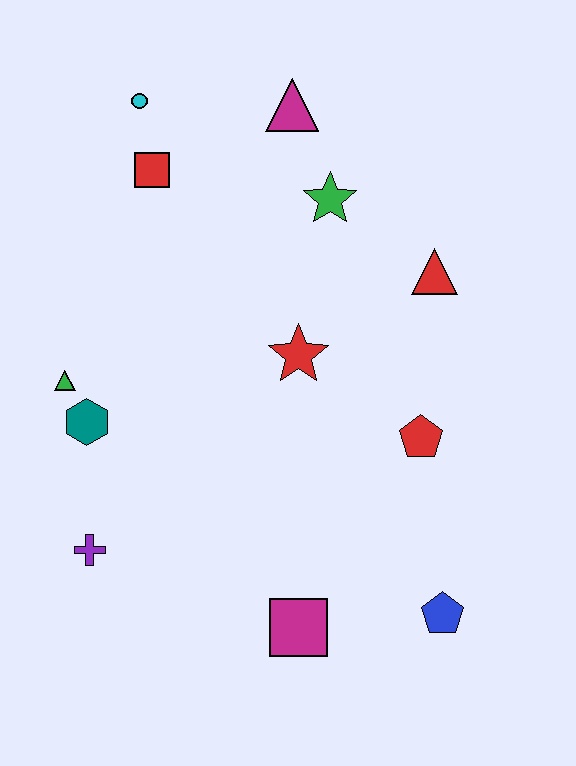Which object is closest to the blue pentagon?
The magenta square is closest to the blue pentagon.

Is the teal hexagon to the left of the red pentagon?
Yes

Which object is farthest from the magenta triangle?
The blue pentagon is farthest from the magenta triangle.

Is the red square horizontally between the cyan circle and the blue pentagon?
Yes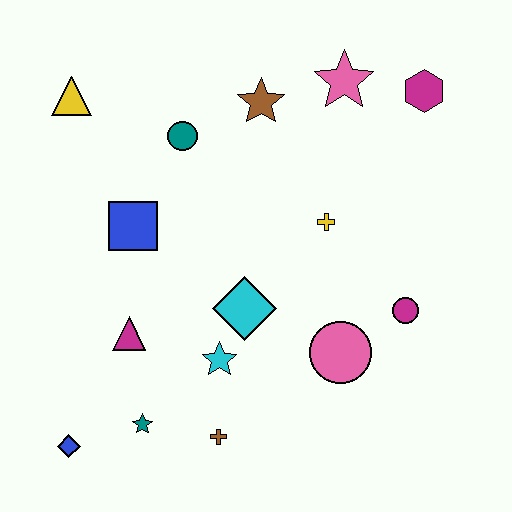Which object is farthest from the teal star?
The magenta hexagon is farthest from the teal star.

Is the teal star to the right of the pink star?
No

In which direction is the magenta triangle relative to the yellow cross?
The magenta triangle is to the left of the yellow cross.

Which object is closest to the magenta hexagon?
The pink star is closest to the magenta hexagon.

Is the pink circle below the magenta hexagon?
Yes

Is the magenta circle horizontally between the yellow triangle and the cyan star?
No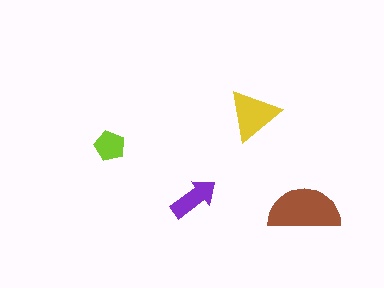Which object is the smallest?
The lime pentagon.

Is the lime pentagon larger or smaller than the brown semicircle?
Smaller.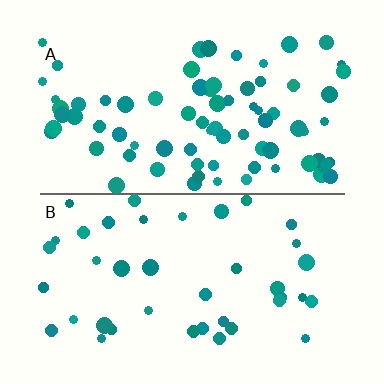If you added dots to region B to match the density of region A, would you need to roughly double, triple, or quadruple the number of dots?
Approximately double.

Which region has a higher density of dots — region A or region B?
A (the top).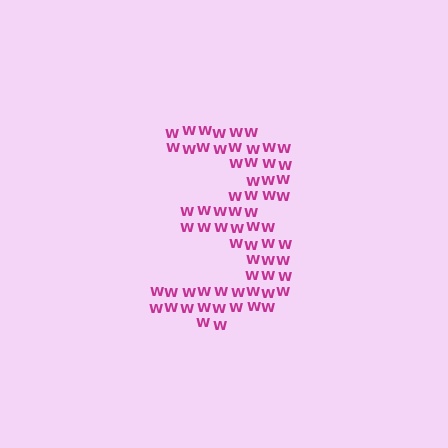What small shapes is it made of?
It is made of small letter W's.